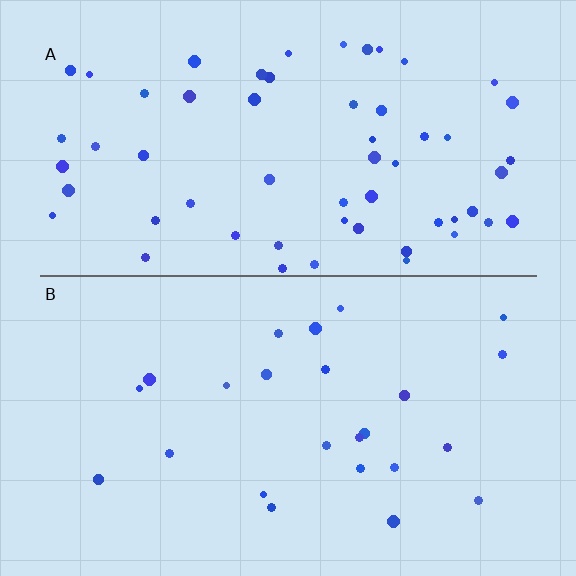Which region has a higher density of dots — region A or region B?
A (the top).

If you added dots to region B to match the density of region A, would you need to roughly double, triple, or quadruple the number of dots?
Approximately double.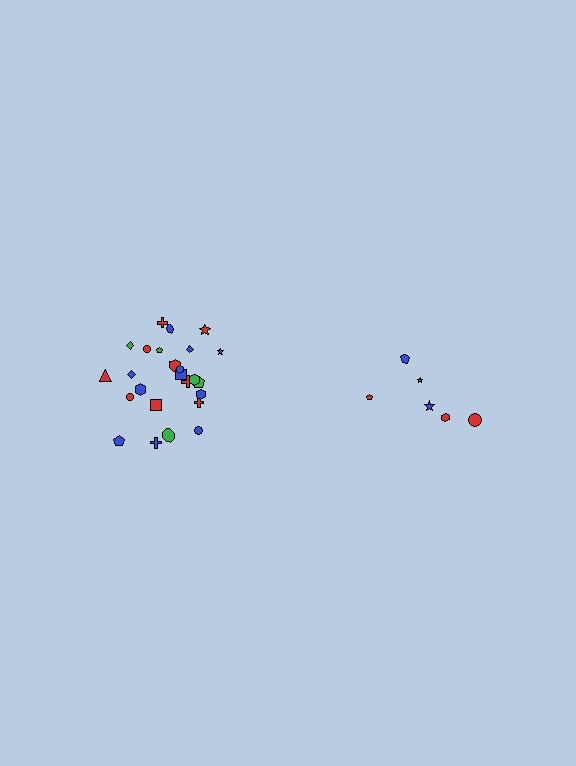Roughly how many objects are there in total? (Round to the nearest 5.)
Roughly 30 objects in total.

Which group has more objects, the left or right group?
The left group.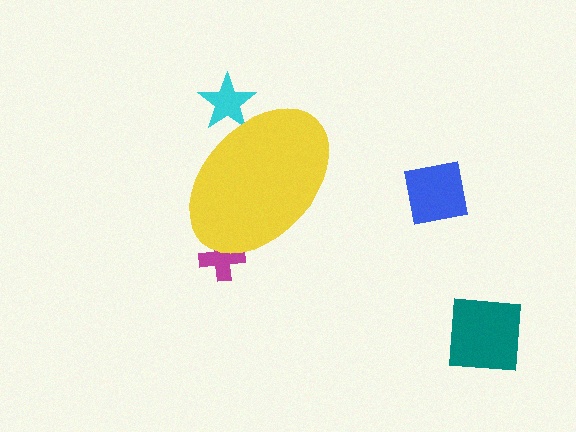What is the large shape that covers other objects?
A yellow ellipse.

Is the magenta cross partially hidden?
Yes, the magenta cross is partially hidden behind the yellow ellipse.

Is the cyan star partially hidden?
Yes, the cyan star is partially hidden behind the yellow ellipse.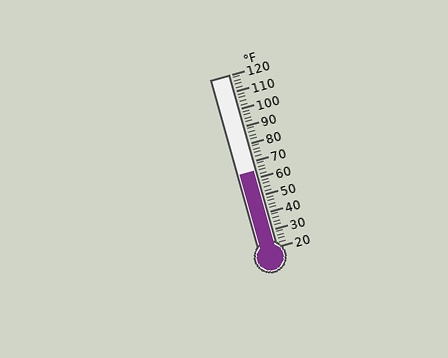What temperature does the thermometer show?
The thermometer shows approximately 64°F.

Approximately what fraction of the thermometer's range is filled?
The thermometer is filled to approximately 45% of its range.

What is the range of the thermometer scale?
The thermometer scale ranges from 20°F to 120°F.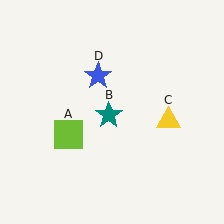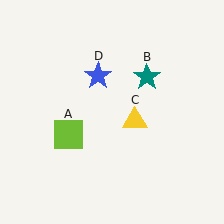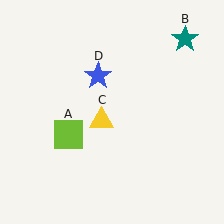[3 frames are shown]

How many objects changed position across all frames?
2 objects changed position: teal star (object B), yellow triangle (object C).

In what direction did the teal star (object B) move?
The teal star (object B) moved up and to the right.